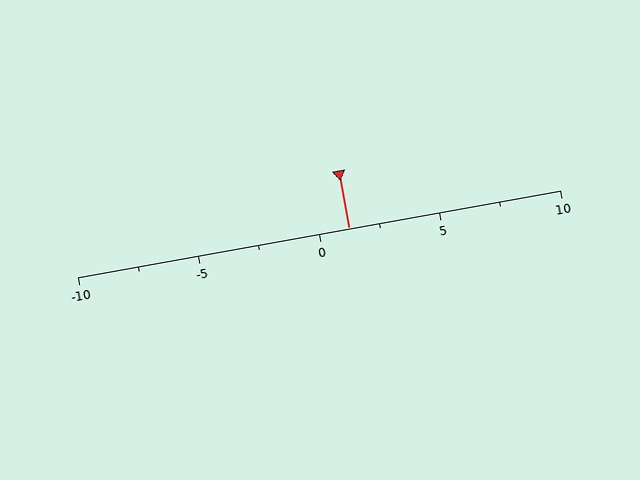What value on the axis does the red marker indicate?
The marker indicates approximately 1.2.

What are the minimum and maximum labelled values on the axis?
The axis runs from -10 to 10.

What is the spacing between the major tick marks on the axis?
The major ticks are spaced 5 apart.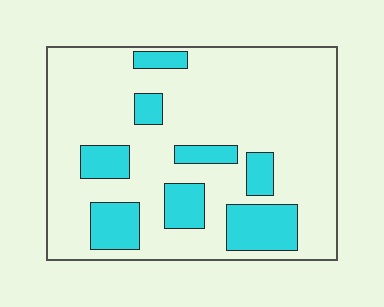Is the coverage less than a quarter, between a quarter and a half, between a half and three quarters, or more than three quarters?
Less than a quarter.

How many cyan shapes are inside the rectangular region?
8.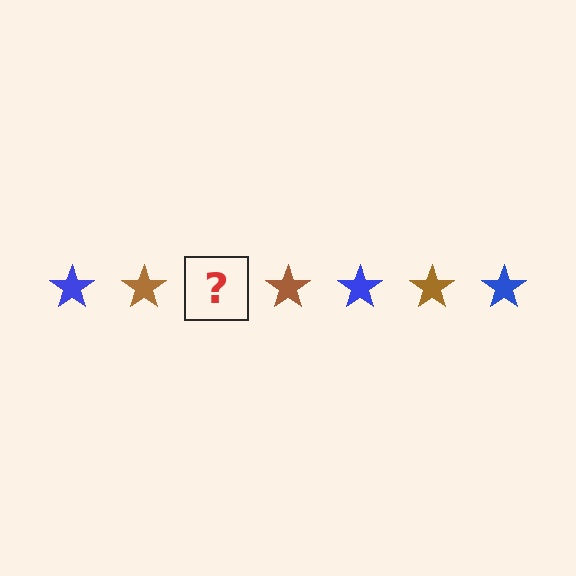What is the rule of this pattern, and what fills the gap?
The rule is that the pattern cycles through blue, brown stars. The gap should be filled with a blue star.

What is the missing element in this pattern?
The missing element is a blue star.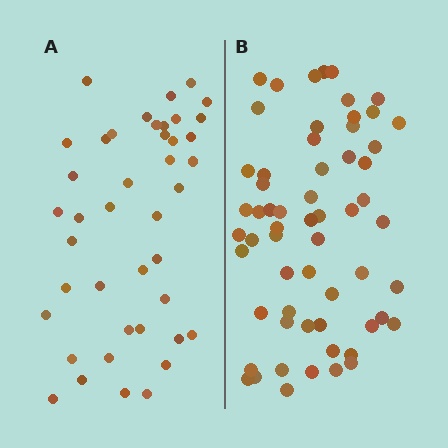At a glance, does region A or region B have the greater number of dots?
Region B (the right region) has more dots.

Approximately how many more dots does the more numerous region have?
Region B has approximately 20 more dots than region A.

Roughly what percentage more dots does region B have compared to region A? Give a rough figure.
About 45% more.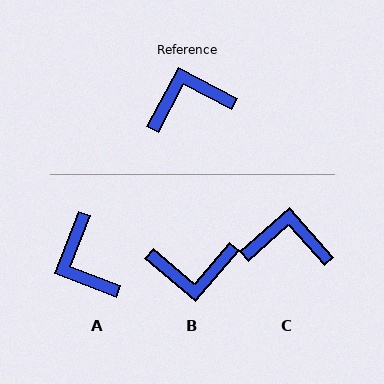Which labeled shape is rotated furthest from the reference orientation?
B, about 167 degrees away.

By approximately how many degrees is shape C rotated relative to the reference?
Approximately 20 degrees clockwise.